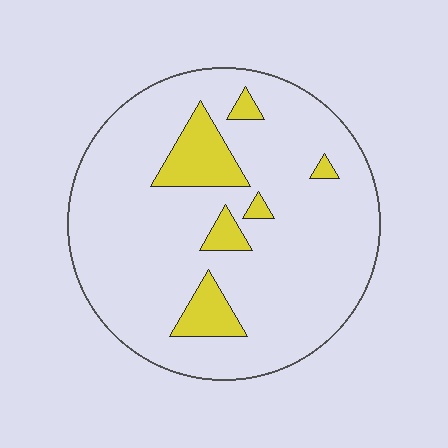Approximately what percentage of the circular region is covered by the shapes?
Approximately 15%.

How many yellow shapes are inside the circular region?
6.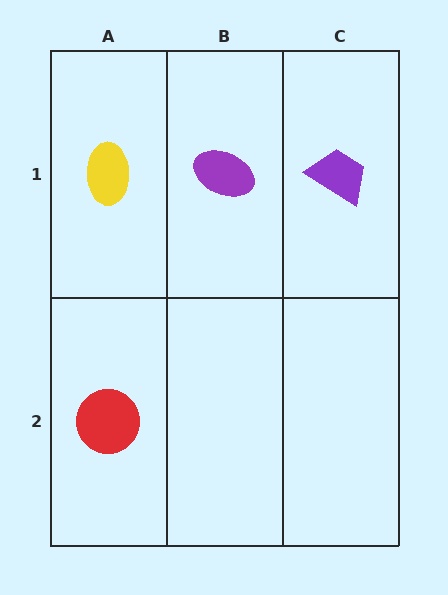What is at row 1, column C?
A purple trapezoid.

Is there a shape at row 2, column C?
No, that cell is empty.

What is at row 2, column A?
A red circle.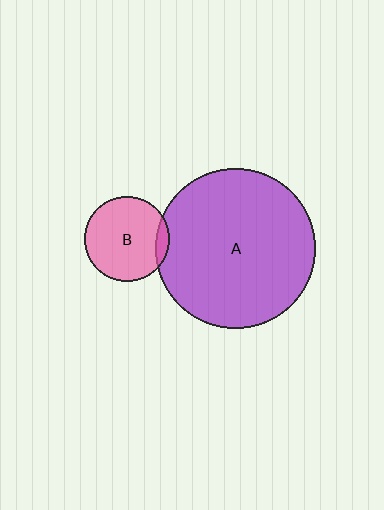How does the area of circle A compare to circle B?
Approximately 3.6 times.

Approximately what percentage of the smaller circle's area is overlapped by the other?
Approximately 10%.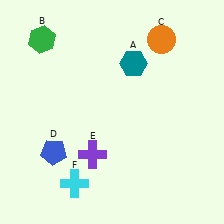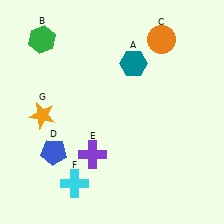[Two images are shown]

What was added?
An orange star (G) was added in Image 2.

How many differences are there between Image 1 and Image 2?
There is 1 difference between the two images.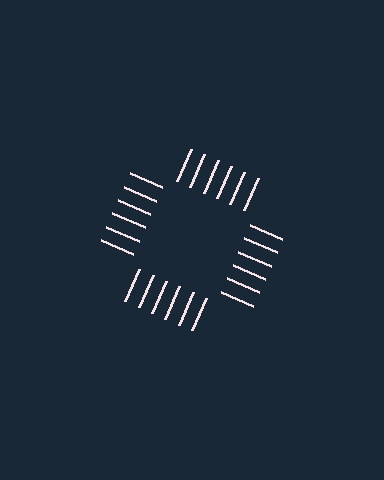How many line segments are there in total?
24 — 6 along each of the 4 edges.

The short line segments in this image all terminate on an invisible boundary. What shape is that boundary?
An illusory square — the line segments terminate on its edges but no continuous stroke is drawn.